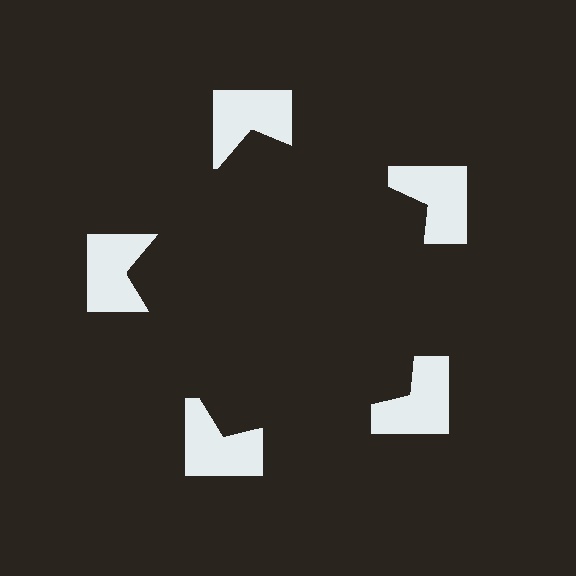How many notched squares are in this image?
There are 5 — one at each vertex of the illusory pentagon.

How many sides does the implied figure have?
5 sides.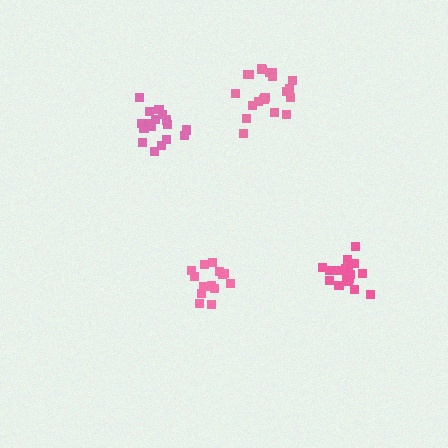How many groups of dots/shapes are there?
There are 4 groups.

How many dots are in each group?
Group 1: 17 dots, Group 2: 21 dots, Group 3: 19 dots, Group 4: 15 dots (72 total).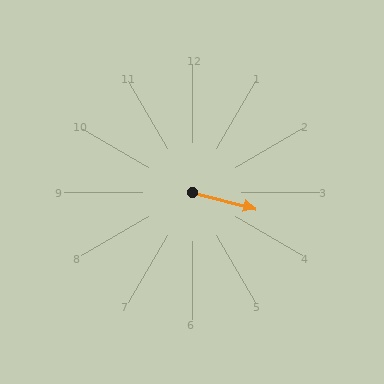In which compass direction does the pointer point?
East.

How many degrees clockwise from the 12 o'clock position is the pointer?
Approximately 104 degrees.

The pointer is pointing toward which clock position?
Roughly 3 o'clock.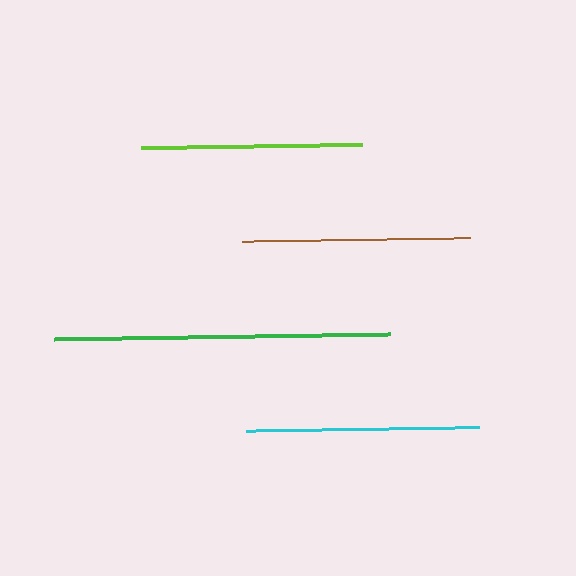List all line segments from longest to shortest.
From longest to shortest: green, cyan, brown, lime.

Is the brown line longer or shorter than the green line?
The green line is longer than the brown line.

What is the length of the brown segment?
The brown segment is approximately 228 pixels long.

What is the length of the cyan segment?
The cyan segment is approximately 233 pixels long.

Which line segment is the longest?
The green line is the longest at approximately 336 pixels.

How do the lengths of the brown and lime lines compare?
The brown and lime lines are approximately the same length.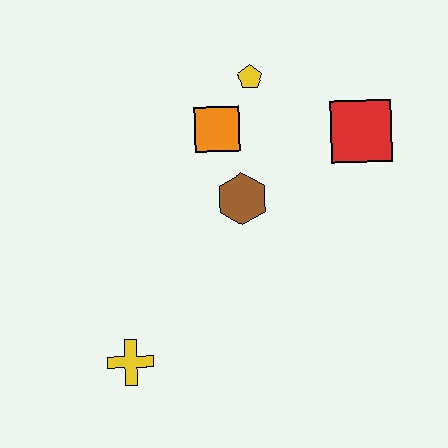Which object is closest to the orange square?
The yellow pentagon is closest to the orange square.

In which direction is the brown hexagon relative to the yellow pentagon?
The brown hexagon is below the yellow pentagon.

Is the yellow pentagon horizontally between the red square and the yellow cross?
Yes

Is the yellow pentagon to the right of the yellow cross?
Yes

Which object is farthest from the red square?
The yellow cross is farthest from the red square.